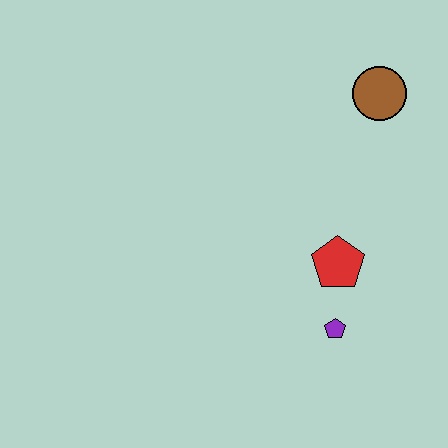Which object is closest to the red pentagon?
The purple pentagon is closest to the red pentagon.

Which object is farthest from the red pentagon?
The brown circle is farthest from the red pentagon.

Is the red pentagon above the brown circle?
No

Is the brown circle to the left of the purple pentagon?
No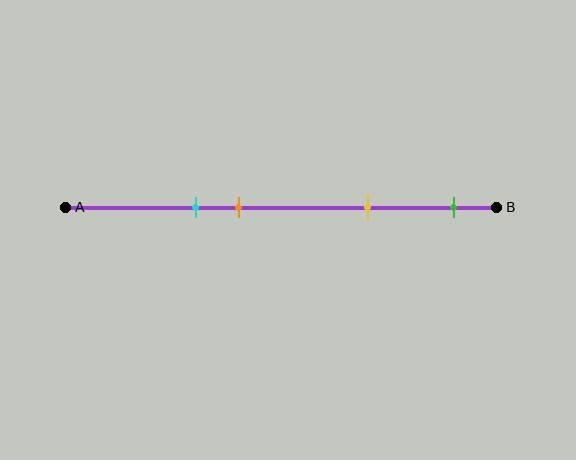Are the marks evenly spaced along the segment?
No, the marks are not evenly spaced.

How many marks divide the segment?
There are 4 marks dividing the segment.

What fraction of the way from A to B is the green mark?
The green mark is approximately 90% (0.9) of the way from A to B.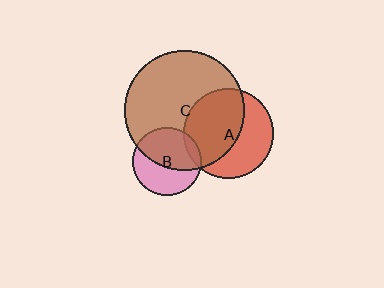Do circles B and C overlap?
Yes.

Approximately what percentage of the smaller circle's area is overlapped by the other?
Approximately 55%.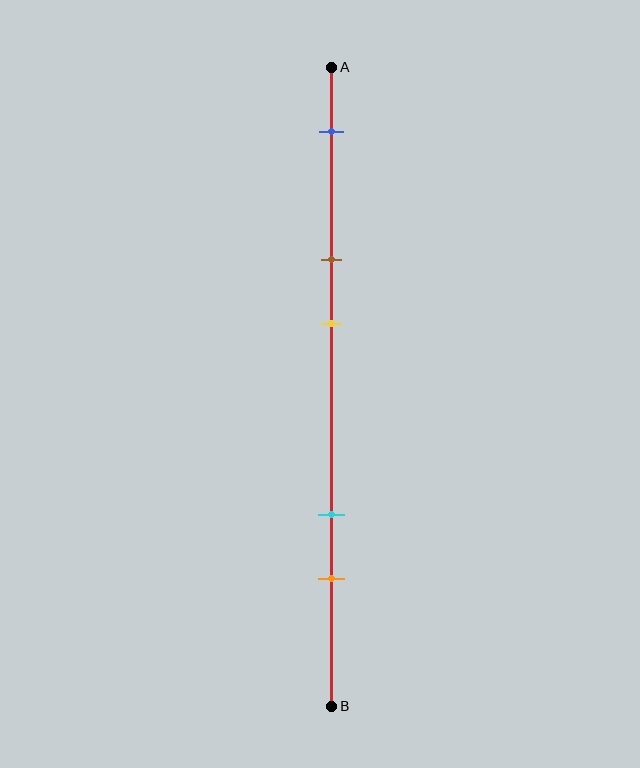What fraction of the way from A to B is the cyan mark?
The cyan mark is approximately 70% (0.7) of the way from A to B.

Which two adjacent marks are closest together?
The brown and yellow marks are the closest adjacent pair.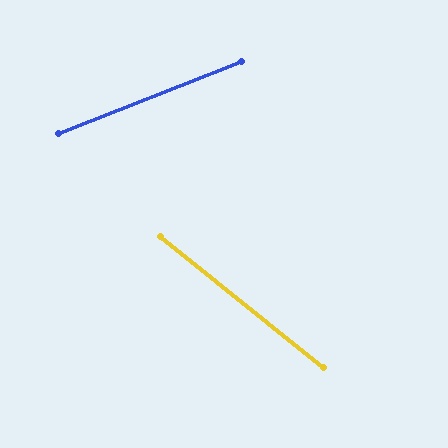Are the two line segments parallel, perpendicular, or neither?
Neither parallel nor perpendicular — they differ by about 60°.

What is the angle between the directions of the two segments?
Approximately 60 degrees.